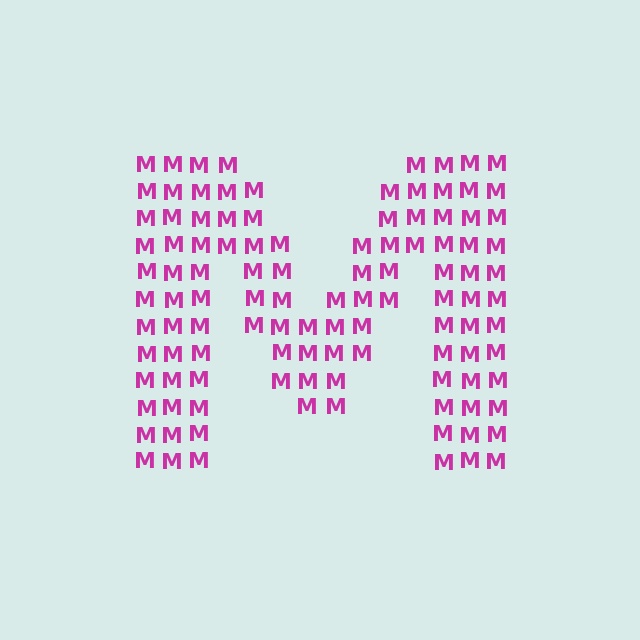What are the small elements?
The small elements are letter M's.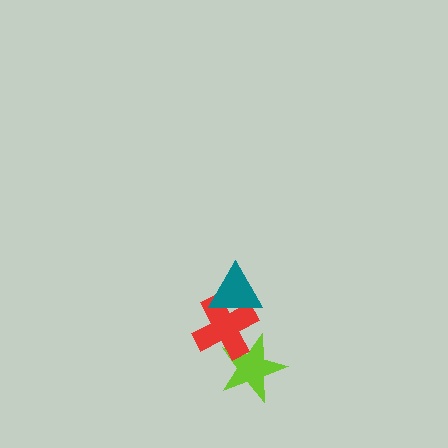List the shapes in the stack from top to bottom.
From top to bottom: the teal triangle, the red cross, the lime star.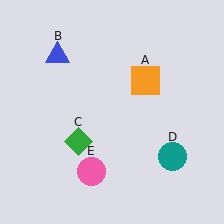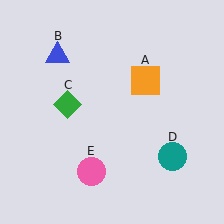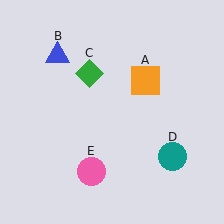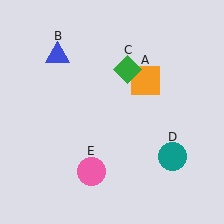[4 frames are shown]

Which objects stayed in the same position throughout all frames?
Orange square (object A) and blue triangle (object B) and teal circle (object D) and pink circle (object E) remained stationary.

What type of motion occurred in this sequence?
The green diamond (object C) rotated clockwise around the center of the scene.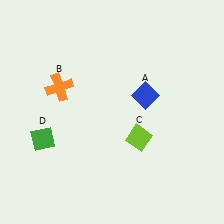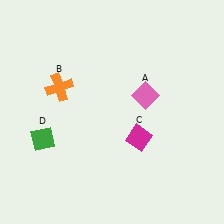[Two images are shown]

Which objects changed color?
A changed from blue to pink. C changed from lime to magenta.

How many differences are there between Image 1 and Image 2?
There are 2 differences between the two images.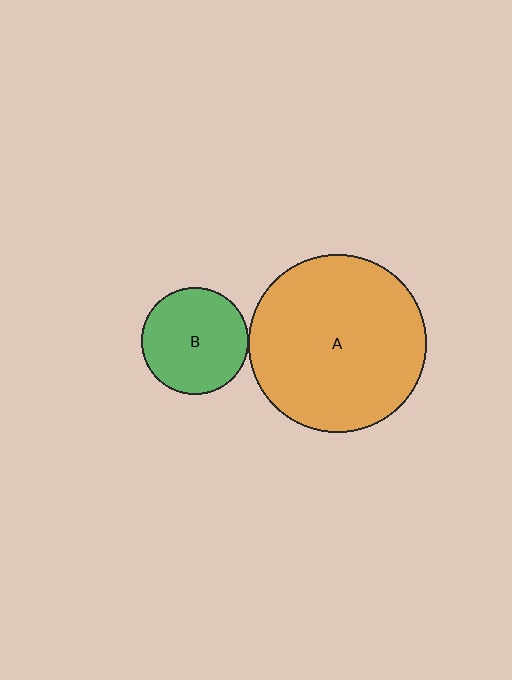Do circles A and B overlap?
Yes.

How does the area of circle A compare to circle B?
Approximately 2.8 times.